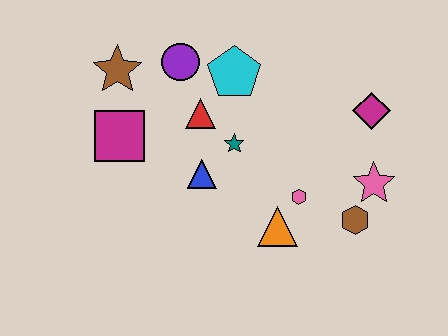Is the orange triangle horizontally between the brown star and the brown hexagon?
Yes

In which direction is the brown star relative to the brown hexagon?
The brown star is to the left of the brown hexagon.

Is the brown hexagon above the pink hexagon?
No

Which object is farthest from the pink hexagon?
The brown star is farthest from the pink hexagon.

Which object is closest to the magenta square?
The brown star is closest to the magenta square.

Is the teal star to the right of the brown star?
Yes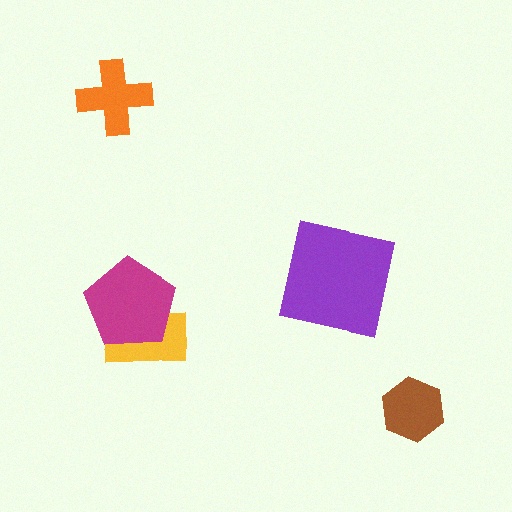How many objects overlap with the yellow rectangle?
1 object overlaps with the yellow rectangle.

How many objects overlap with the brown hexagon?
0 objects overlap with the brown hexagon.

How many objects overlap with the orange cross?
0 objects overlap with the orange cross.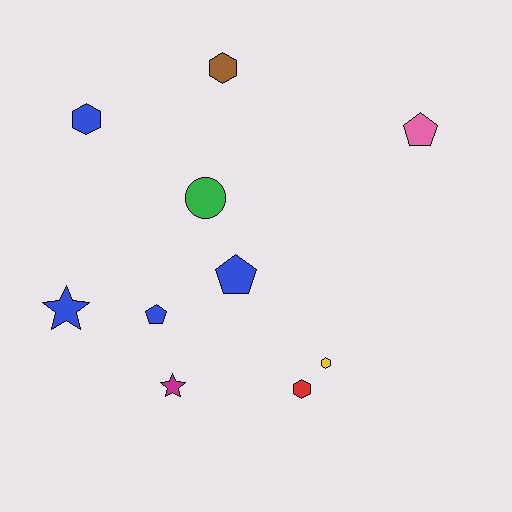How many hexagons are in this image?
There are 4 hexagons.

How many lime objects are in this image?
There are no lime objects.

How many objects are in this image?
There are 10 objects.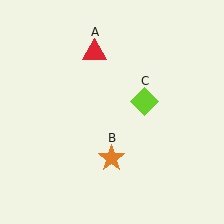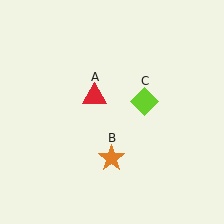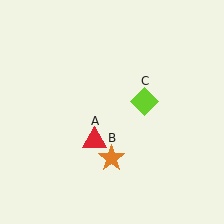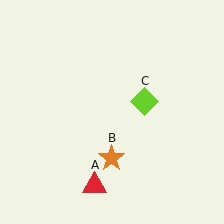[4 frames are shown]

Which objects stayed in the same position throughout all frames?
Orange star (object B) and lime diamond (object C) remained stationary.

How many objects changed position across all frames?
1 object changed position: red triangle (object A).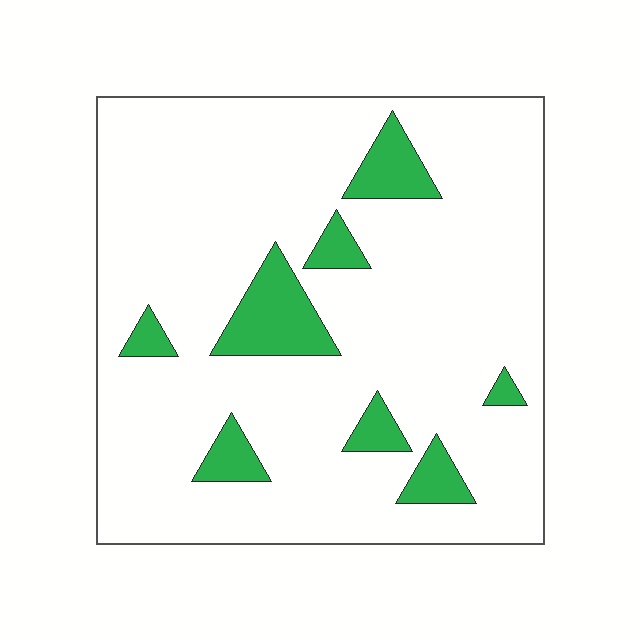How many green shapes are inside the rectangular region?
8.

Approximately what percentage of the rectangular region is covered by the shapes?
Approximately 10%.